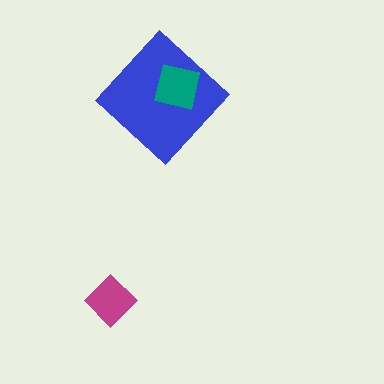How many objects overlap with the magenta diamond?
0 objects overlap with the magenta diamond.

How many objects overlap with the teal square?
1 object overlaps with the teal square.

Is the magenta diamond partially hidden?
No, no other shape covers it.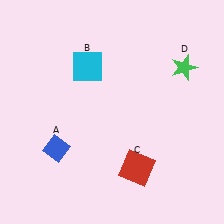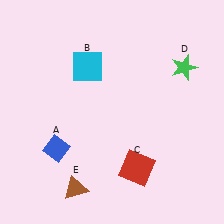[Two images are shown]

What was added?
A brown triangle (E) was added in Image 2.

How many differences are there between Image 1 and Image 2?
There is 1 difference between the two images.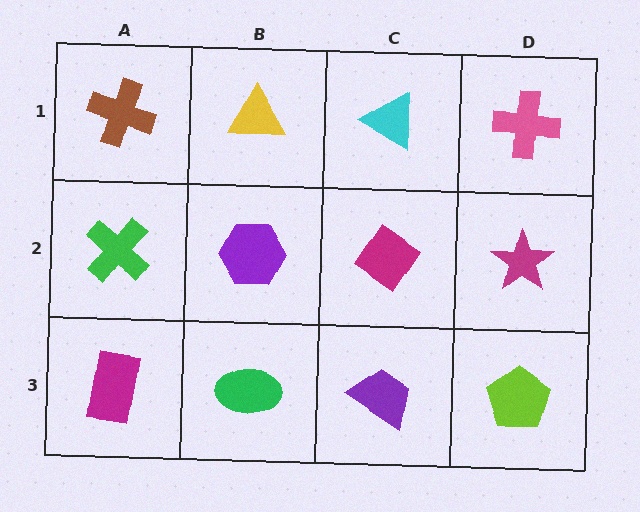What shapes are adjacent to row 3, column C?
A magenta diamond (row 2, column C), a green ellipse (row 3, column B), a lime pentagon (row 3, column D).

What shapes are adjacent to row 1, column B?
A purple hexagon (row 2, column B), a brown cross (row 1, column A), a cyan triangle (row 1, column C).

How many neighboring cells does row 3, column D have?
2.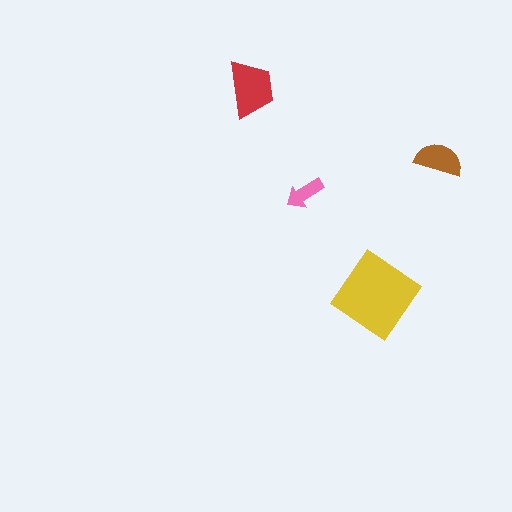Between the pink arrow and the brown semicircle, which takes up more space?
The brown semicircle.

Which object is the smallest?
The pink arrow.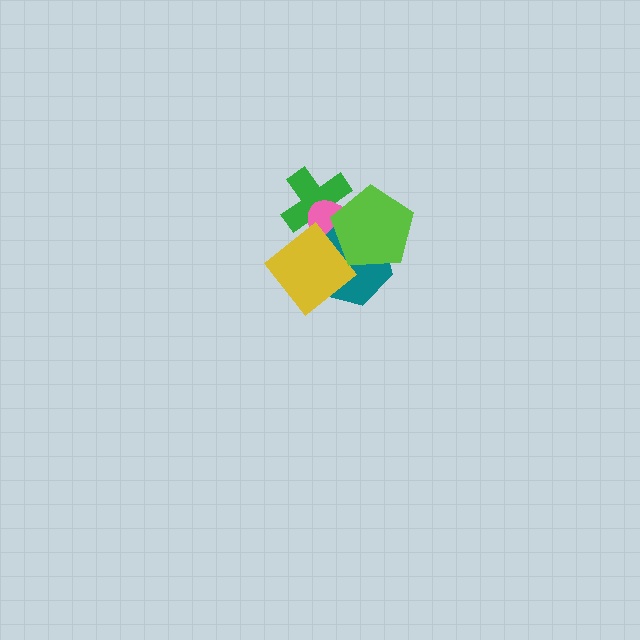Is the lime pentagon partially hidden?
No, no other shape covers it.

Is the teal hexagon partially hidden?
Yes, it is partially covered by another shape.